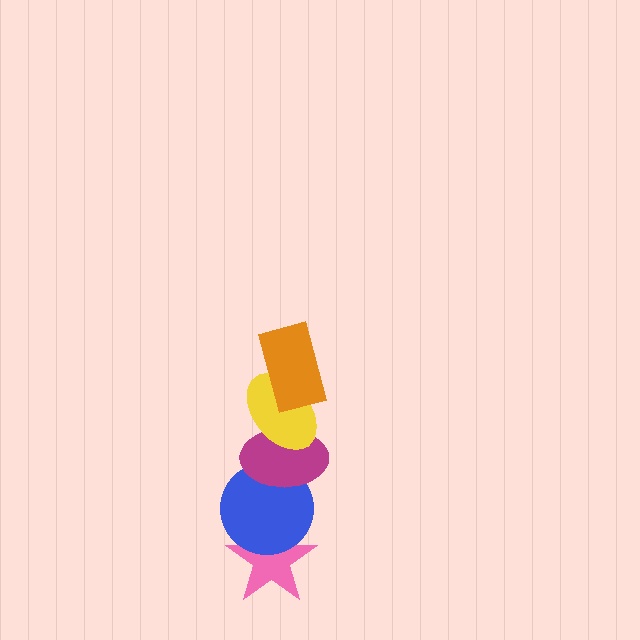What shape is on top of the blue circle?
The magenta ellipse is on top of the blue circle.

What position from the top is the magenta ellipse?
The magenta ellipse is 3rd from the top.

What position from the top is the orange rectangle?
The orange rectangle is 1st from the top.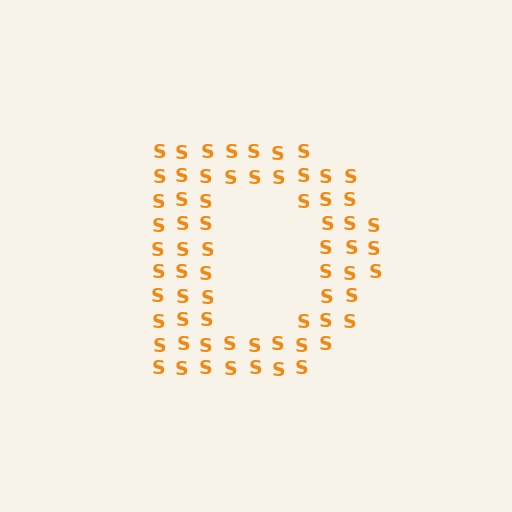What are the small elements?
The small elements are letter S's.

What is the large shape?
The large shape is the letter D.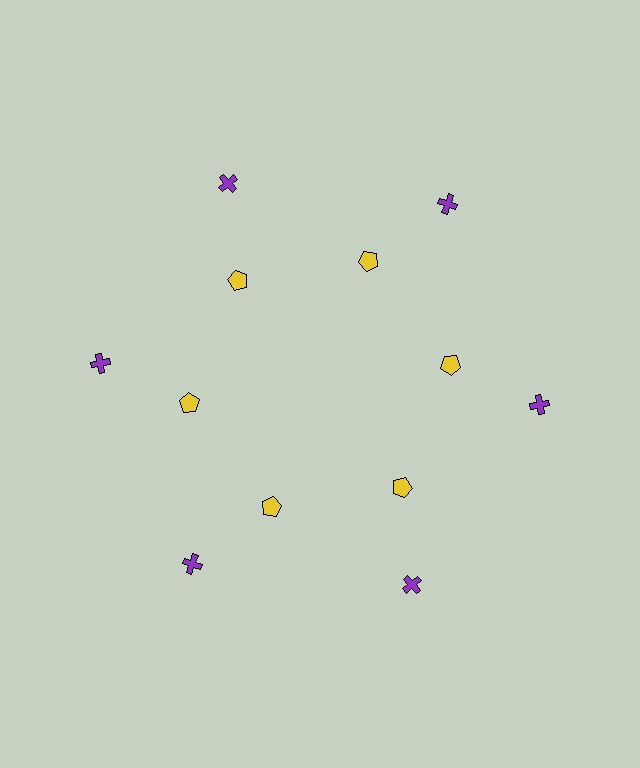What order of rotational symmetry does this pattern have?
This pattern has 6-fold rotational symmetry.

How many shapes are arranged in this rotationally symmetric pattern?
There are 12 shapes, arranged in 6 groups of 2.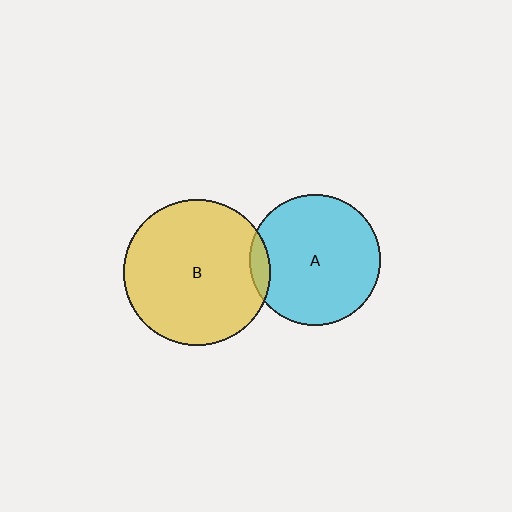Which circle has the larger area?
Circle B (yellow).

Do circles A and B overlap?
Yes.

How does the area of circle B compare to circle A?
Approximately 1.3 times.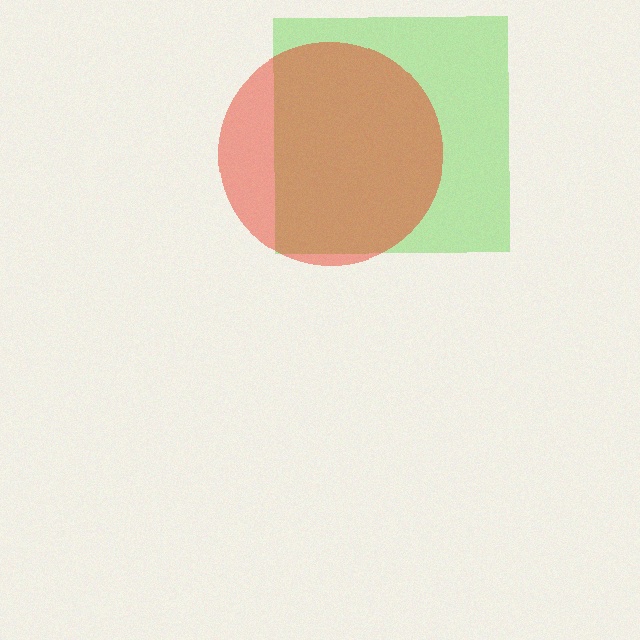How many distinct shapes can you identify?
There are 2 distinct shapes: a lime square, a red circle.